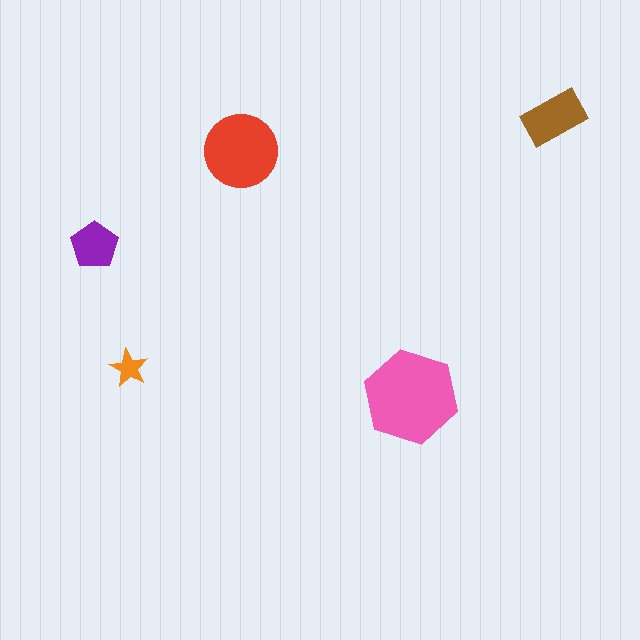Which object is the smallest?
The orange star.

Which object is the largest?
The pink hexagon.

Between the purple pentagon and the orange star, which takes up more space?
The purple pentagon.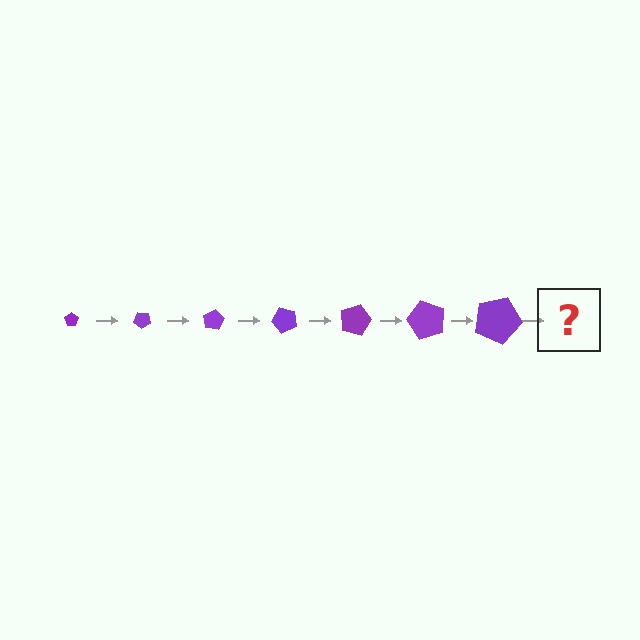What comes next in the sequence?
The next element should be a pentagon, larger than the previous one and rotated 280 degrees from the start.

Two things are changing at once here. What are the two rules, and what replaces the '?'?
The two rules are that the pentagon grows larger each step and it rotates 40 degrees each step. The '?' should be a pentagon, larger than the previous one and rotated 280 degrees from the start.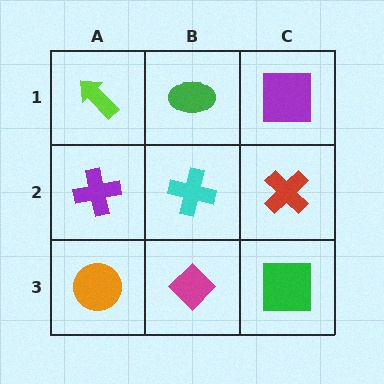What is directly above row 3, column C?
A red cross.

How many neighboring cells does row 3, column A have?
2.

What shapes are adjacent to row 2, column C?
A purple square (row 1, column C), a green square (row 3, column C), a cyan cross (row 2, column B).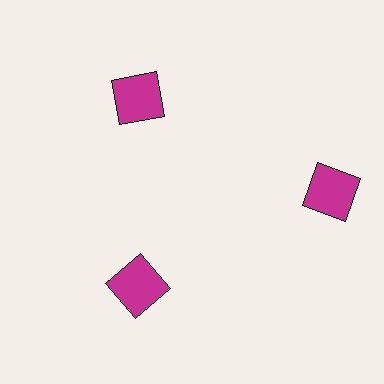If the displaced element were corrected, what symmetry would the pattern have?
It would have 3-fold rotational symmetry — the pattern would map onto itself every 120 degrees.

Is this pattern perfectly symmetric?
No. The 3 magenta squares are arranged in a ring, but one element near the 3 o'clock position is pushed outward from the center, breaking the 3-fold rotational symmetry.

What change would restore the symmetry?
The symmetry would be restored by moving it inward, back onto the ring so that all 3 squares sit at equal angles and equal distance from the center.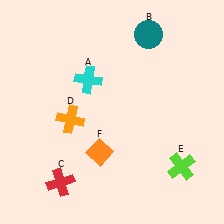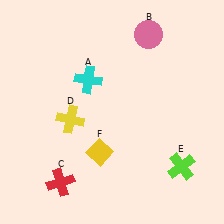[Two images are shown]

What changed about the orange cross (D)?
In Image 1, D is orange. In Image 2, it changed to yellow.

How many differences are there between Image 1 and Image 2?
There are 3 differences between the two images.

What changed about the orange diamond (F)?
In Image 1, F is orange. In Image 2, it changed to yellow.